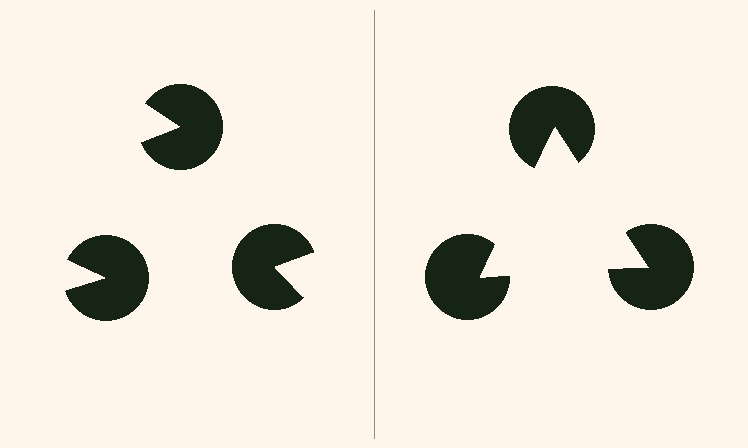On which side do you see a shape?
An illusory triangle appears on the right side. On the left side the wedge cuts are rotated, so no coherent shape forms.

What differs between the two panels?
The pac-man discs are positioned identically on both sides; only the wedge orientations differ. On the right they align to a triangle; on the left they are misaligned.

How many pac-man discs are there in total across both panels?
6 — 3 on each side.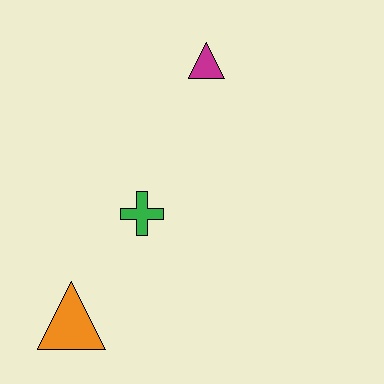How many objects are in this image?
There are 3 objects.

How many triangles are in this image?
There are 2 triangles.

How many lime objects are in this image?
There are no lime objects.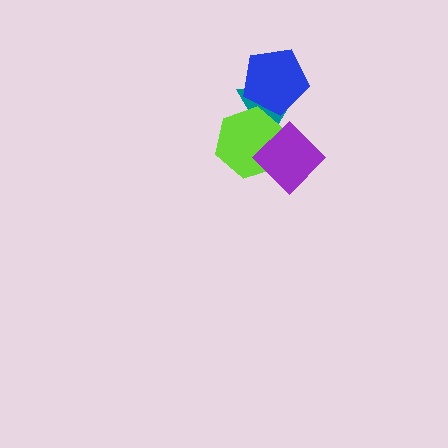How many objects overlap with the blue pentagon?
1 object overlaps with the blue pentagon.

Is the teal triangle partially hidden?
Yes, it is partially covered by another shape.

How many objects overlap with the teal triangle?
3 objects overlap with the teal triangle.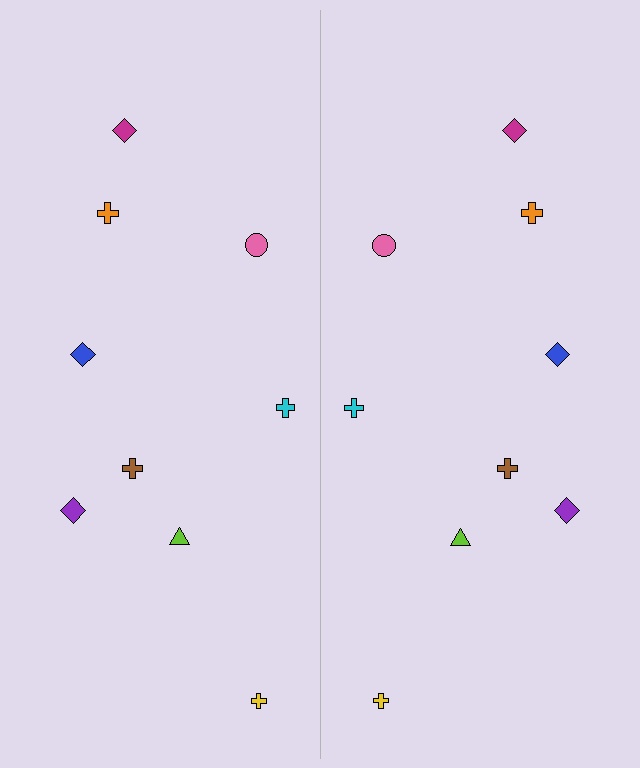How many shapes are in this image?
There are 18 shapes in this image.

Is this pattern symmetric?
Yes, this pattern has bilateral (reflection) symmetry.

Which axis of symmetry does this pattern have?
The pattern has a vertical axis of symmetry running through the center of the image.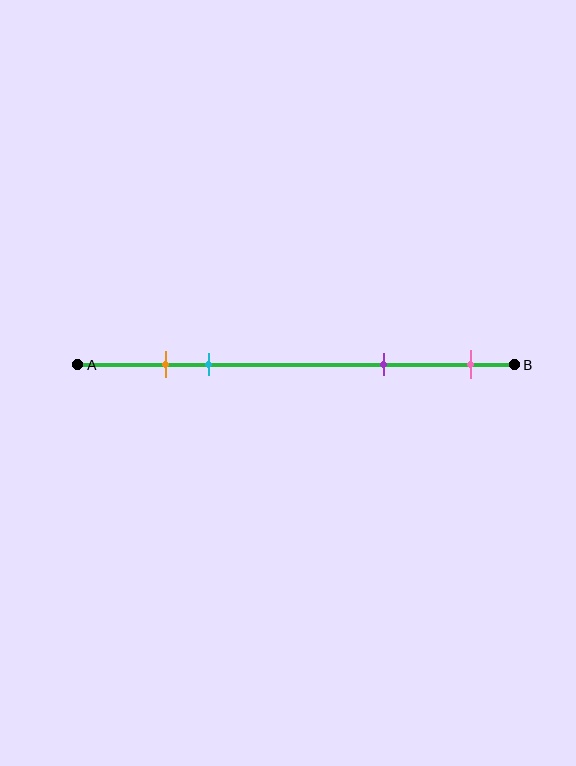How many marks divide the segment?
There are 4 marks dividing the segment.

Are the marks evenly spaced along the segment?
No, the marks are not evenly spaced.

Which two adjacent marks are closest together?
The orange and cyan marks are the closest adjacent pair.